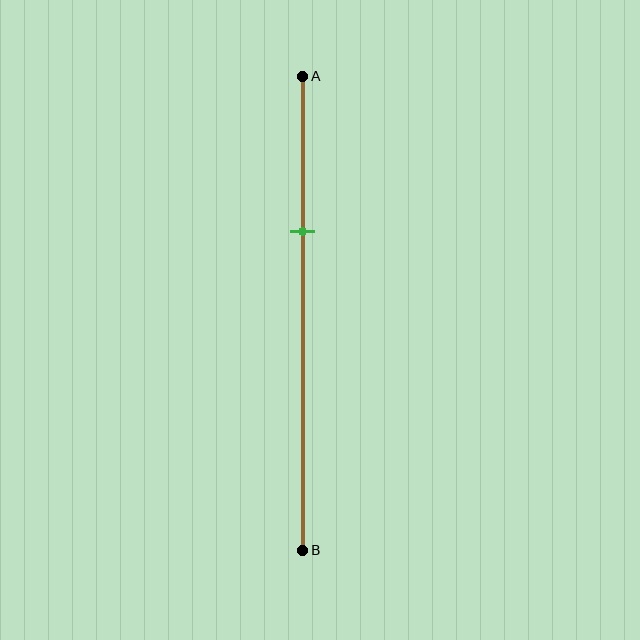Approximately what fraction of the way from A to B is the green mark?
The green mark is approximately 35% of the way from A to B.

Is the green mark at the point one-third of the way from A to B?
Yes, the mark is approximately at the one-third point.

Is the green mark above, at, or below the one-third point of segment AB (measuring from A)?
The green mark is approximately at the one-third point of segment AB.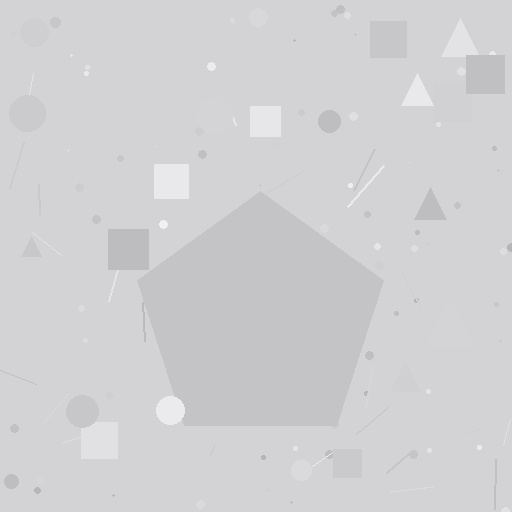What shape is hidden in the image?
A pentagon is hidden in the image.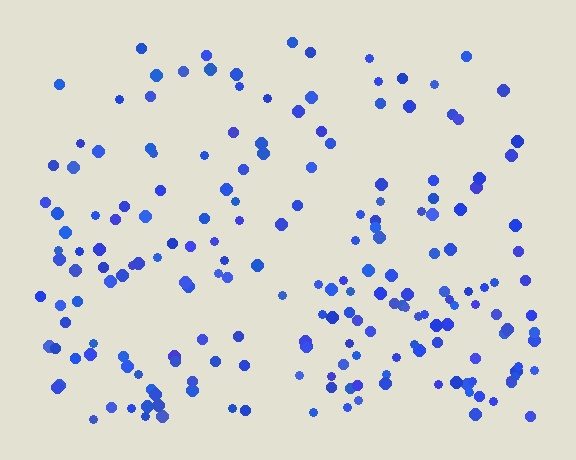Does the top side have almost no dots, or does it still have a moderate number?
Still a moderate number, just noticeably fewer than the bottom.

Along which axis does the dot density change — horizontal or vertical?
Vertical.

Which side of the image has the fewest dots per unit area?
The top.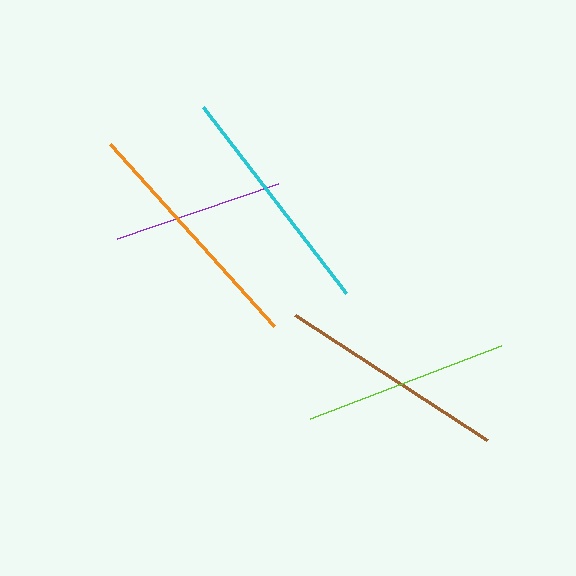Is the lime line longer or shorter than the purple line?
The lime line is longer than the purple line.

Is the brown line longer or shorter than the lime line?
The brown line is longer than the lime line.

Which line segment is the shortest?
The purple line is the shortest at approximately 170 pixels.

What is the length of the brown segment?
The brown segment is approximately 228 pixels long.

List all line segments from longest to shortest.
From longest to shortest: orange, cyan, brown, lime, purple.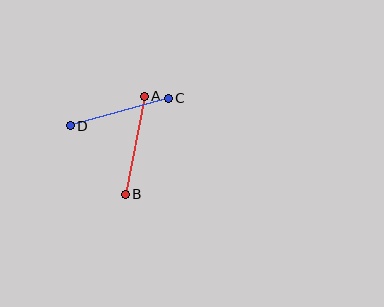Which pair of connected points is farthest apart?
Points C and D are farthest apart.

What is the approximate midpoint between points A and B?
The midpoint is at approximately (135, 145) pixels.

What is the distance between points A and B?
The distance is approximately 100 pixels.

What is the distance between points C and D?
The distance is approximately 102 pixels.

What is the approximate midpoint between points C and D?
The midpoint is at approximately (119, 112) pixels.